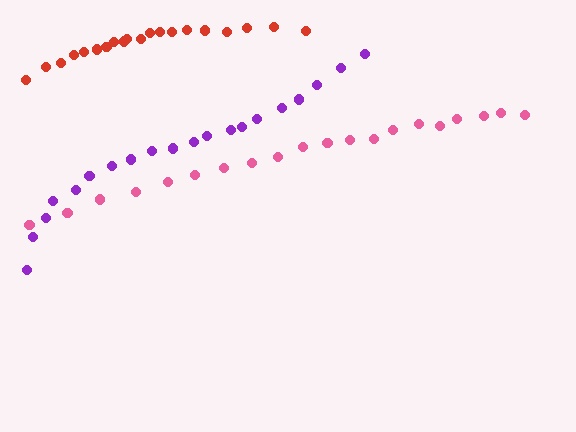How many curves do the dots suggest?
There are 3 distinct paths.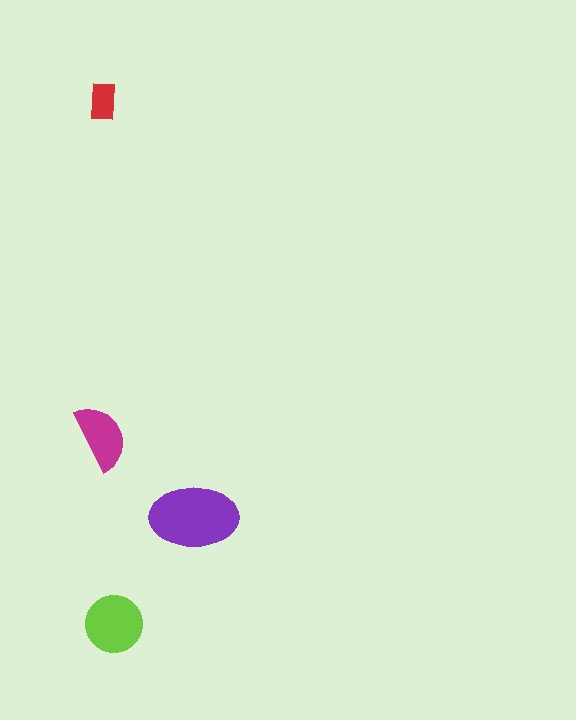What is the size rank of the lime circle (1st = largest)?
2nd.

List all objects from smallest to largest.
The red rectangle, the magenta semicircle, the lime circle, the purple ellipse.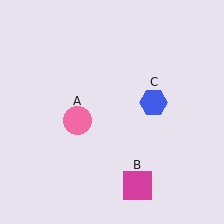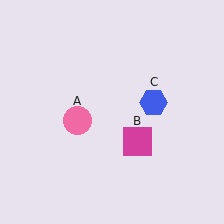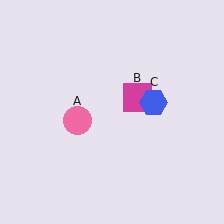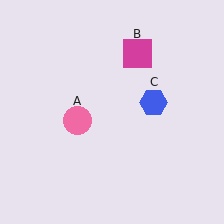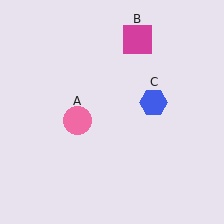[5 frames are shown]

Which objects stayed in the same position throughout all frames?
Pink circle (object A) and blue hexagon (object C) remained stationary.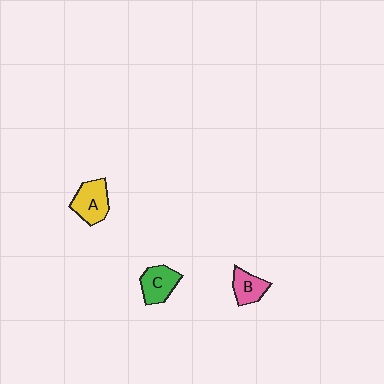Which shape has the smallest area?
Shape B (pink).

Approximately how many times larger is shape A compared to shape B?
Approximately 1.4 times.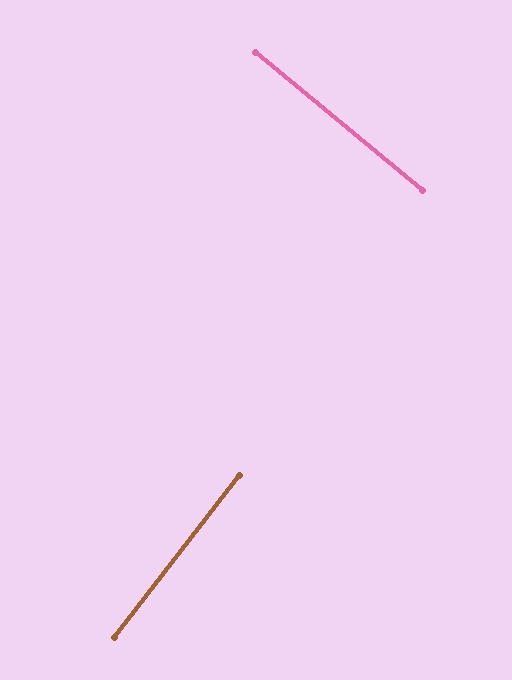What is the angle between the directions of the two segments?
Approximately 88 degrees.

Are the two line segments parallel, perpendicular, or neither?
Perpendicular — they meet at approximately 88°.